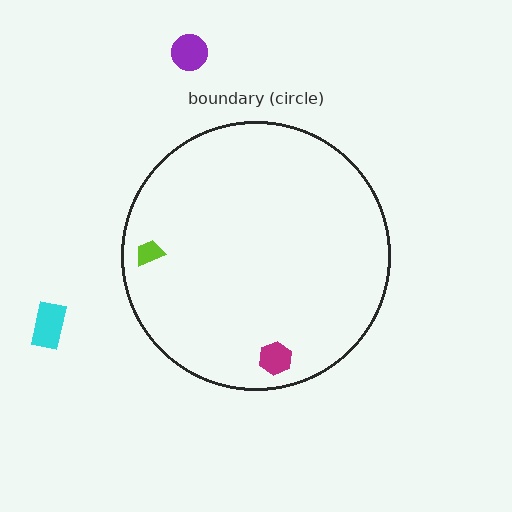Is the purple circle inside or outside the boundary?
Outside.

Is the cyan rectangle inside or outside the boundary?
Outside.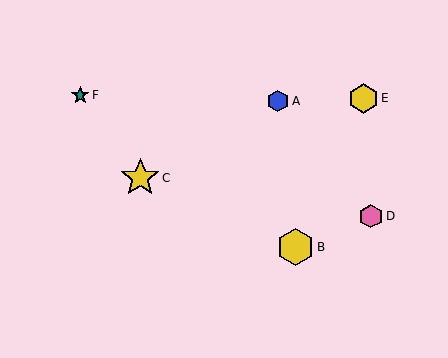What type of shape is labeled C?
Shape C is a yellow star.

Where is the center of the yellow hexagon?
The center of the yellow hexagon is at (295, 247).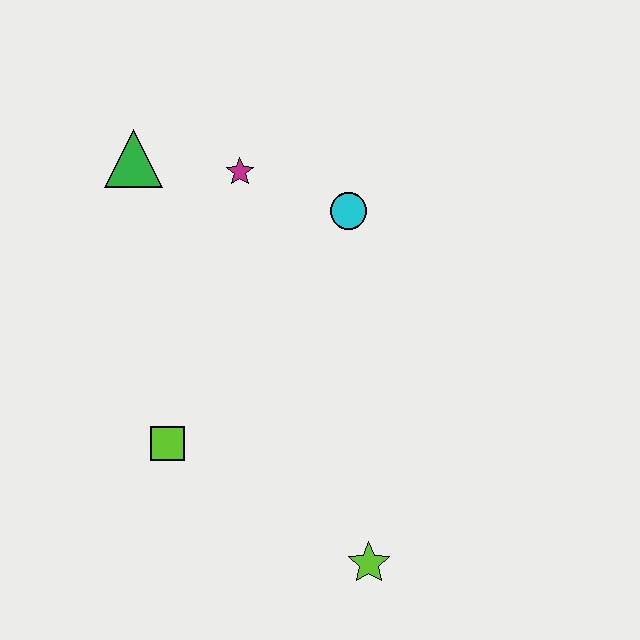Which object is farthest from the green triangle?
The lime star is farthest from the green triangle.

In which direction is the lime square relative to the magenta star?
The lime square is below the magenta star.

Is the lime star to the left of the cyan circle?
No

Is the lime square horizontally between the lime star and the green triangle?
Yes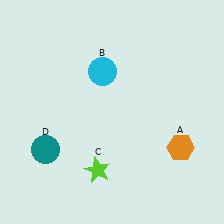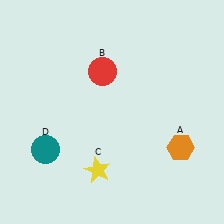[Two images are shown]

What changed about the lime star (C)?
In Image 1, C is lime. In Image 2, it changed to yellow.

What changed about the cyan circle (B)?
In Image 1, B is cyan. In Image 2, it changed to red.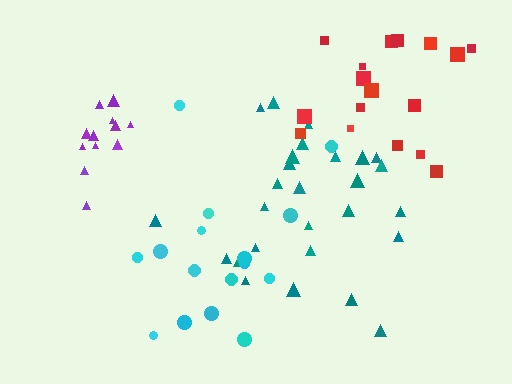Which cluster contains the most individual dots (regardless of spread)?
Teal (27).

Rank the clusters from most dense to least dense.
purple, teal, red, cyan.